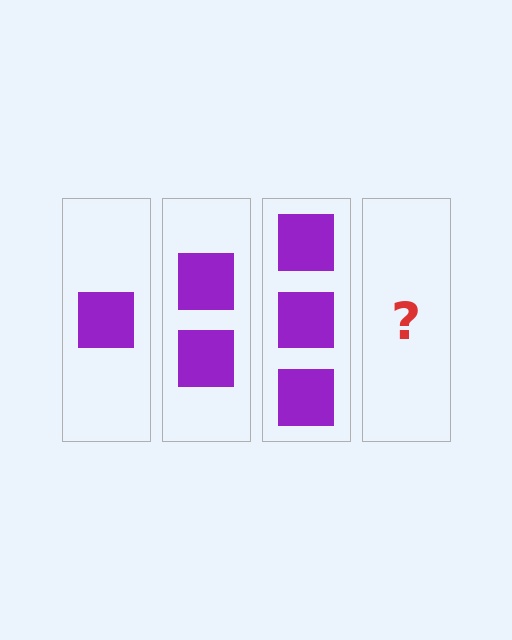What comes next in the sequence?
The next element should be 4 squares.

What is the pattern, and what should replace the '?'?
The pattern is that each step adds one more square. The '?' should be 4 squares.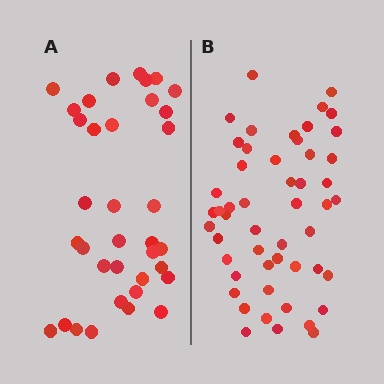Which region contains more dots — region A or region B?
Region B (the right region) has more dots.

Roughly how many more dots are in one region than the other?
Region B has approximately 15 more dots than region A.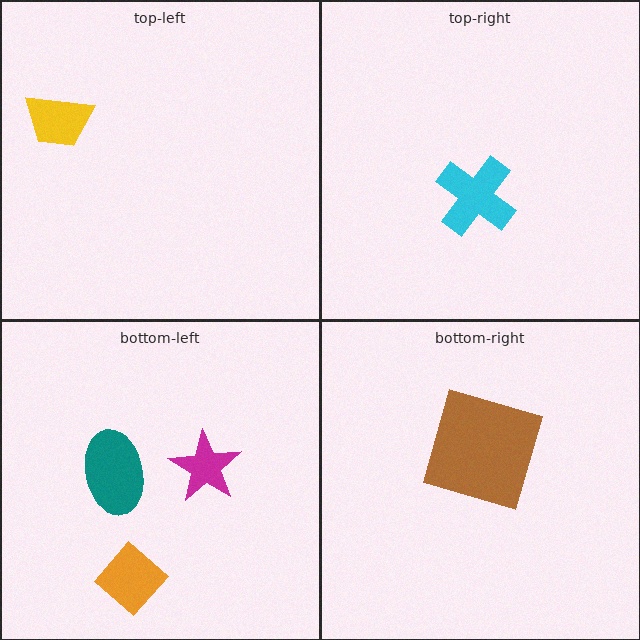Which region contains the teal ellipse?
The bottom-left region.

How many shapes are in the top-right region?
1.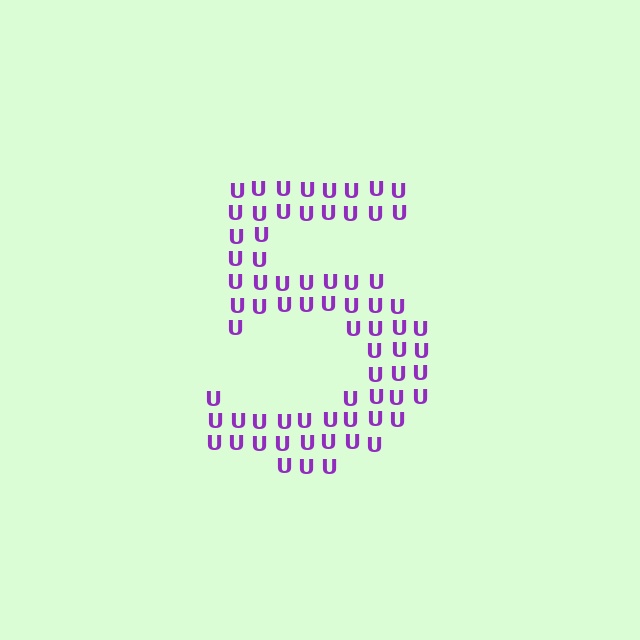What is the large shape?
The large shape is the digit 5.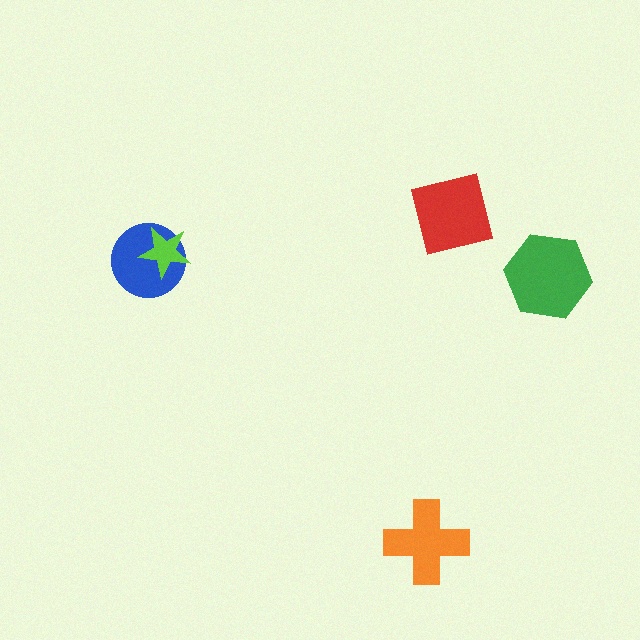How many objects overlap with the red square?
0 objects overlap with the red square.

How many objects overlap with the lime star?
1 object overlaps with the lime star.